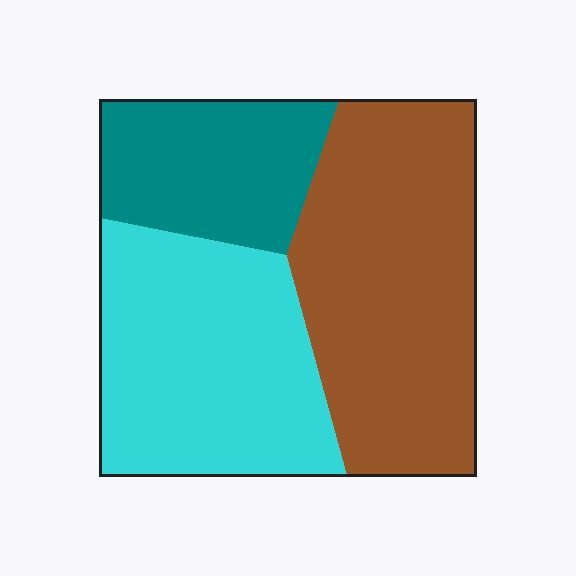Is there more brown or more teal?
Brown.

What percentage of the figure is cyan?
Cyan takes up between a quarter and a half of the figure.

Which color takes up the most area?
Brown, at roughly 45%.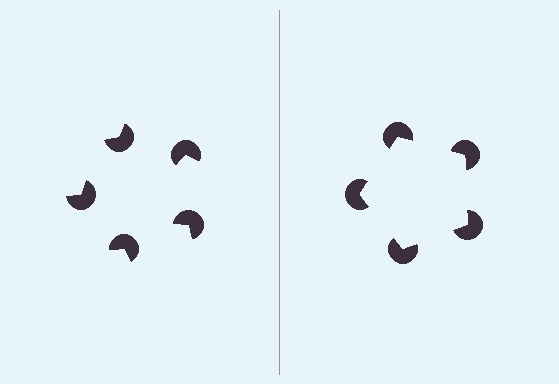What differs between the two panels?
The pac-man discs are positioned identically on both sides; only the wedge orientations differ. On the right they align to a pentagon; on the left they are misaligned.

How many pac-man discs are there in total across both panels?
10 — 5 on each side.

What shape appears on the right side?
An illusory pentagon.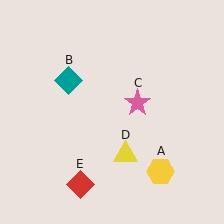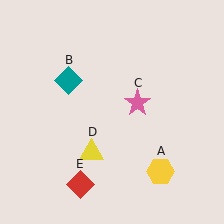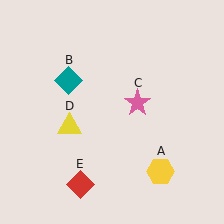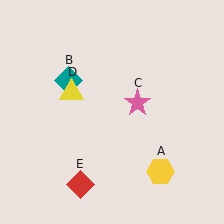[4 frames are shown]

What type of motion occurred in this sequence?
The yellow triangle (object D) rotated clockwise around the center of the scene.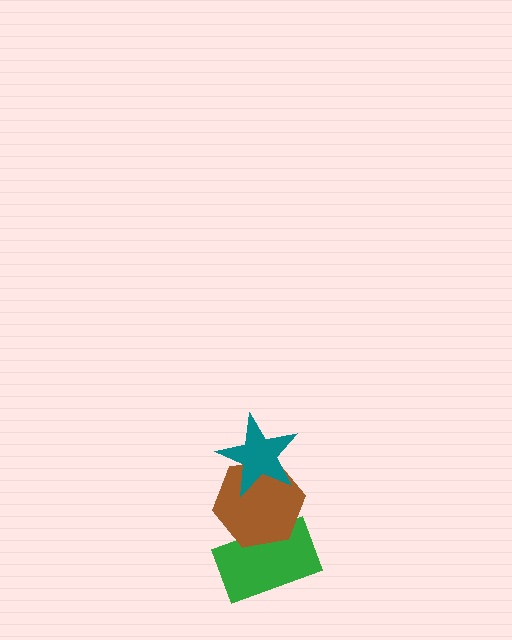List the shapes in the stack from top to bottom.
From top to bottom: the teal star, the brown hexagon, the green rectangle.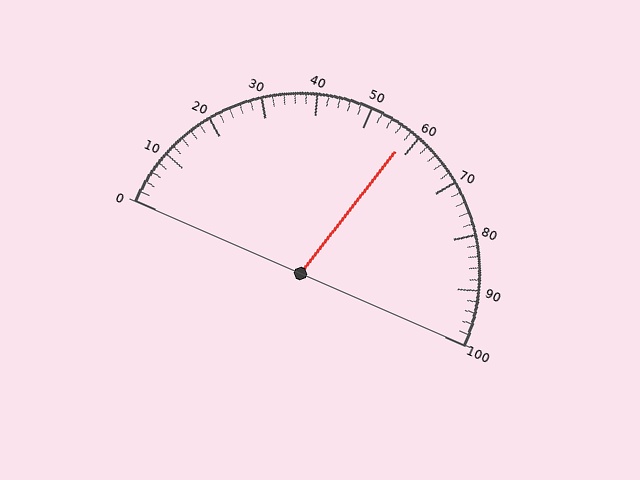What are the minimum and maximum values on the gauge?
The gauge ranges from 0 to 100.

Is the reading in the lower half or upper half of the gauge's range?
The reading is in the upper half of the range (0 to 100).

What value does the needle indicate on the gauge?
The needle indicates approximately 58.